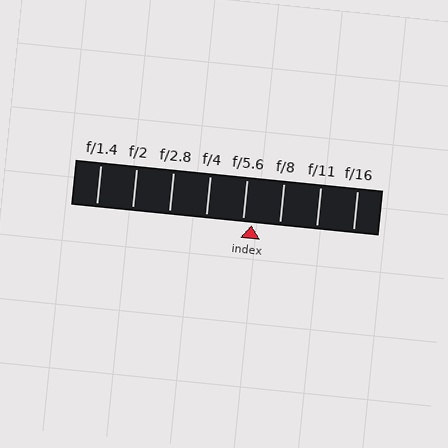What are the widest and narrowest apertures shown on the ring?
The widest aperture shown is f/1.4 and the narrowest is f/16.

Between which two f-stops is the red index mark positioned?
The index mark is between f/5.6 and f/8.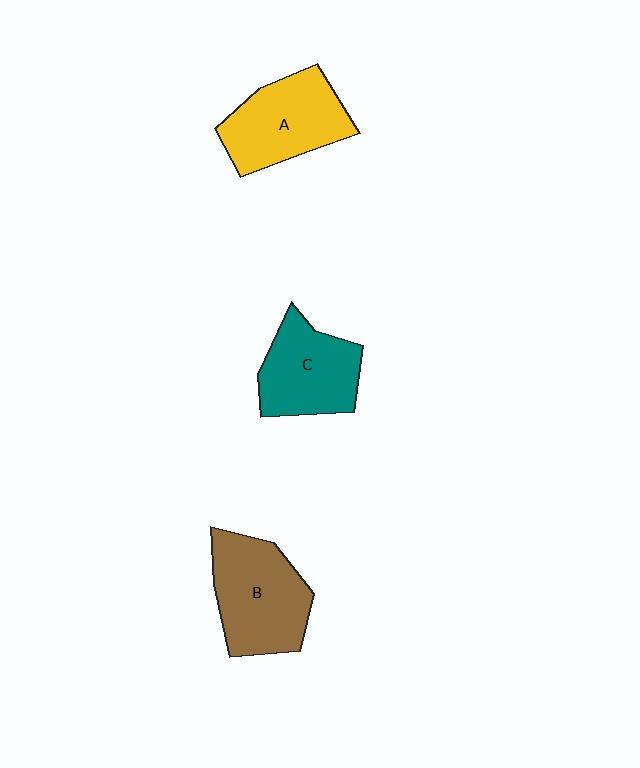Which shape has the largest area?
Shape B (brown).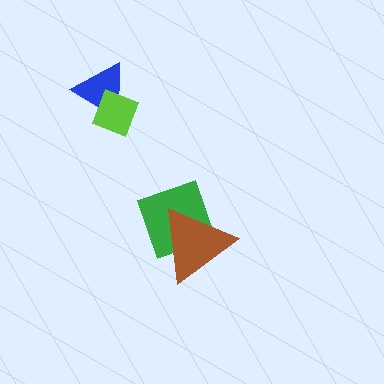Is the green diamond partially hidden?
Yes, it is partially covered by another shape.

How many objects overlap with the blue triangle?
1 object overlaps with the blue triangle.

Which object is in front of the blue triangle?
The lime diamond is in front of the blue triangle.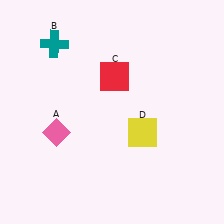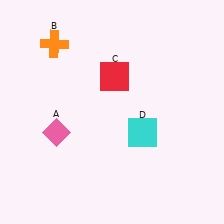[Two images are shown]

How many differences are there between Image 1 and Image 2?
There are 2 differences between the two images.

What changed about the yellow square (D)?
In Image 1, D is yellow. In Image 2, it changed to cyan.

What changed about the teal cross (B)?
In Image 1, B is teal. In Image 2, it changed to orange.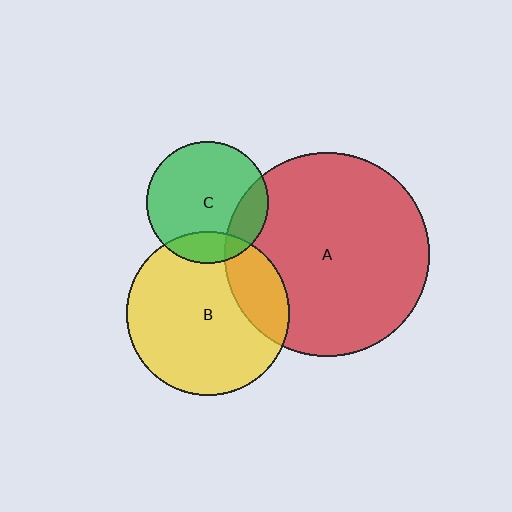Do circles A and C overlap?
Yes.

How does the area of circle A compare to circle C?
Approximately 2.8 times.